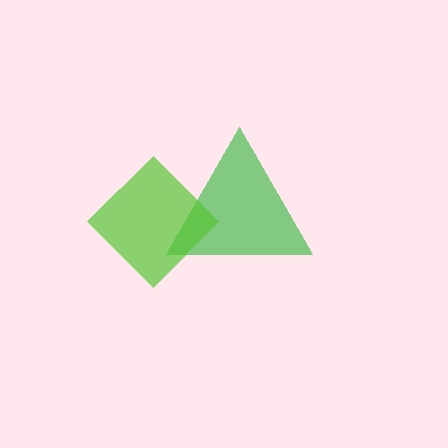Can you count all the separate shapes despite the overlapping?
Yes, there are 2 separate shapes.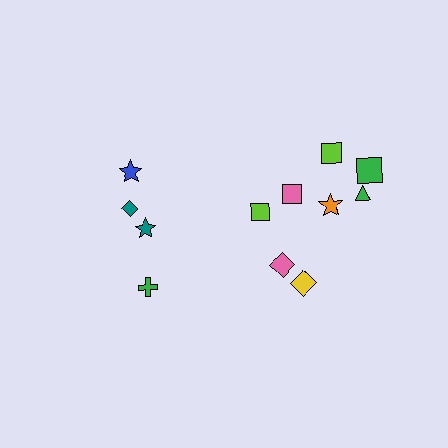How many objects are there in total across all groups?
There are 12 objects.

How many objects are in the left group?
There are 4 objects.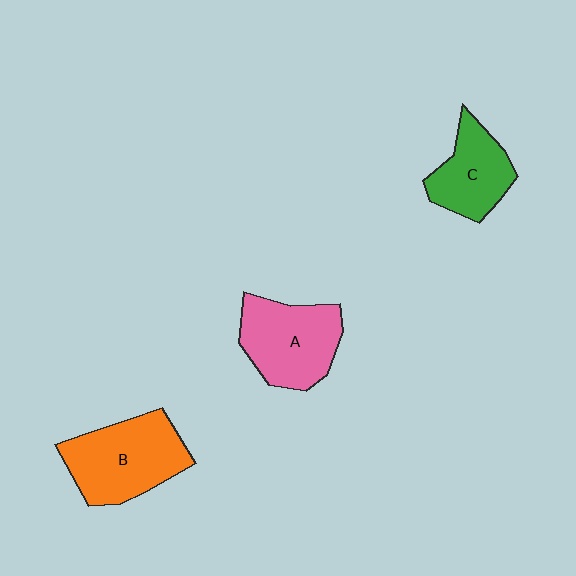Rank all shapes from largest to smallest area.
From largest to smallest: B (orange), A (pink), C (green).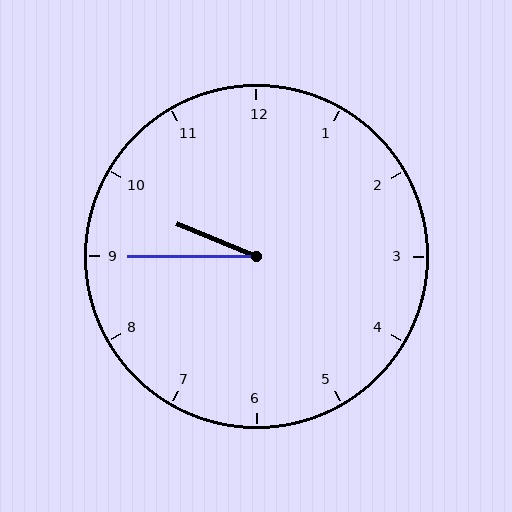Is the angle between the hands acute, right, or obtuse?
It is acute.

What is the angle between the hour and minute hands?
Approximately 22 degrees.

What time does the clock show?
9:45.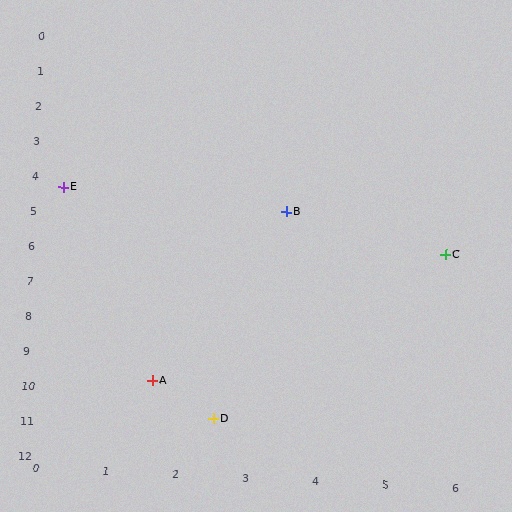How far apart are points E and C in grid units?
Points E and C are about 5.7 grid units apart.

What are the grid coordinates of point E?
Point E is at approximately (0.2, 4.3).